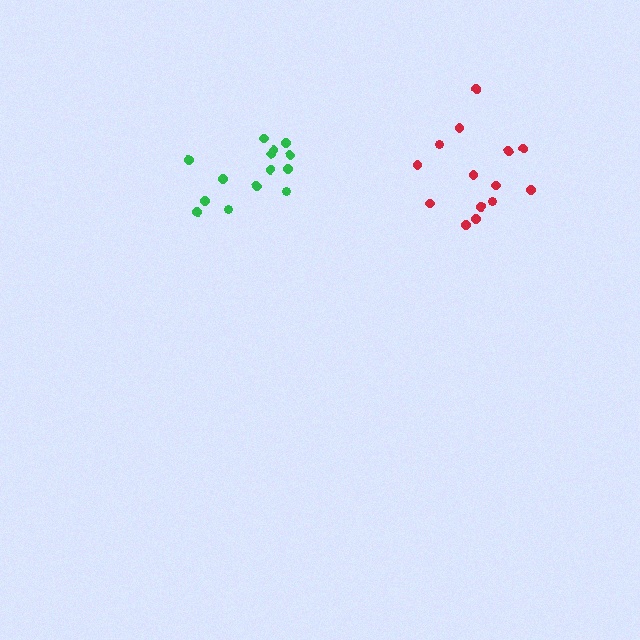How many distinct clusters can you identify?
There are 2 distinct clusters.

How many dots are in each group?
Group 1: 14 dots, Group 2: 14 dots (28 total).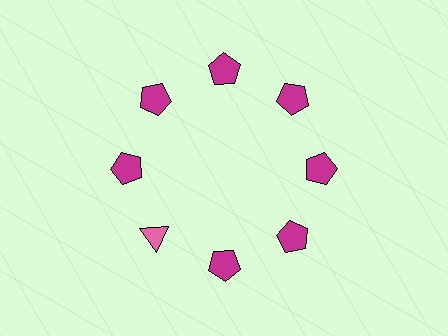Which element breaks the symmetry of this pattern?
The pink triangle at roughly the 8 o'clock position breaks the symmetry. All other shapes are magenta pentagons.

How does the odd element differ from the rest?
It differs in both color (pink instead of magenta) and shape (triangle instead of pentagon).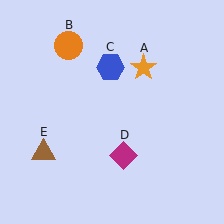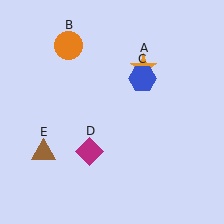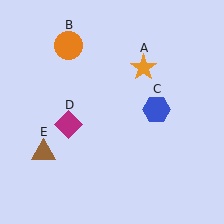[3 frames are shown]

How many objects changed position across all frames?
2 objects changed position: blue hexagon (object C), magenta diamond (object D).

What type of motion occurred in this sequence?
The blue hexagon (object C), magenta diamond (object D) rotated clockwise around the center of the scene.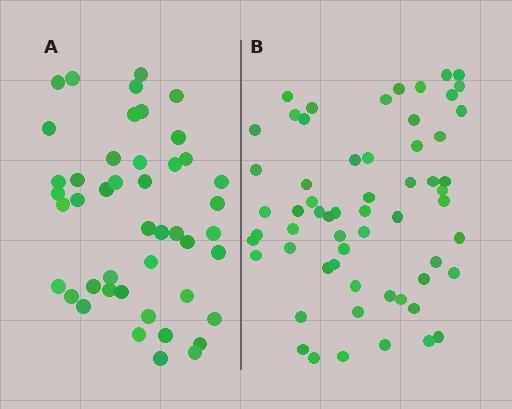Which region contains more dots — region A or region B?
Region B (the right region) has more dots.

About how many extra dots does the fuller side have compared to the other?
Region B has approximately 15 more dots than region A.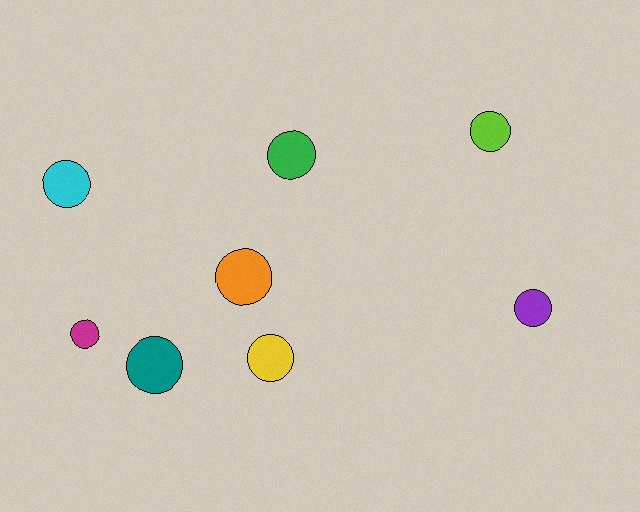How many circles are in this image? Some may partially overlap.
There are 8 circles.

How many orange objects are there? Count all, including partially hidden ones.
There is 1 orange object.